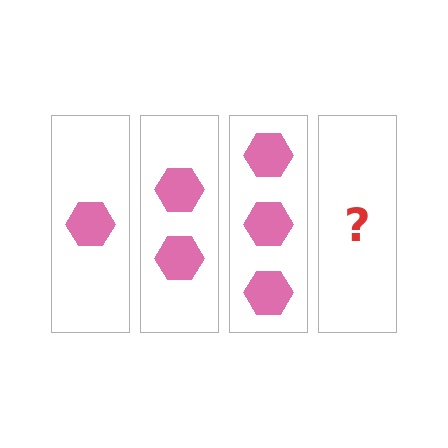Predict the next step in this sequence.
The next step is 4 hexagons.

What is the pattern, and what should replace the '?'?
The pattern is that each step adds one more hexagon. The '?' should be 4 hexagons.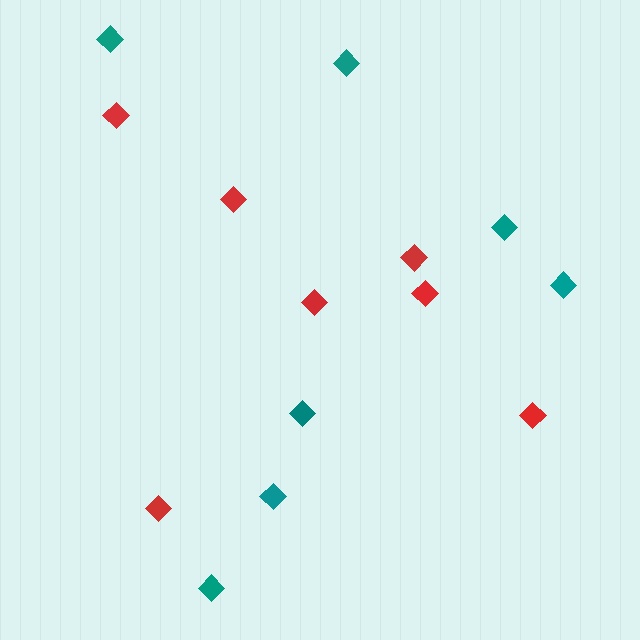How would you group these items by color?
There are 2 groups: one group of red diamonds (7) and one group of teal diamonds (7).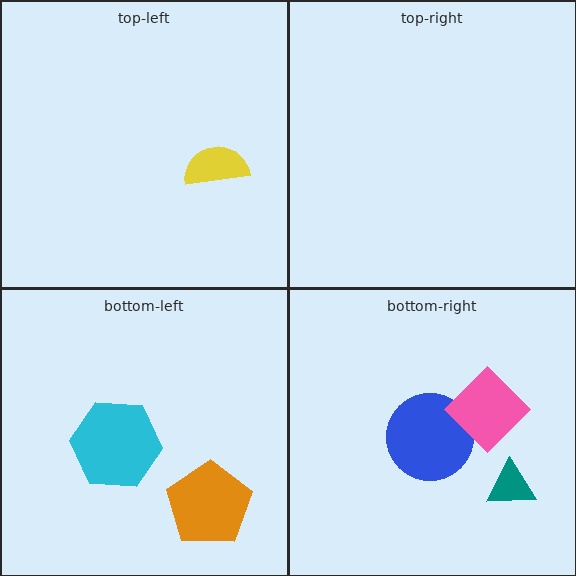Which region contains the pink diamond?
The bottom-right region.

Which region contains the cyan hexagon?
The bottom-left region.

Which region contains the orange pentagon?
The bottom-left region.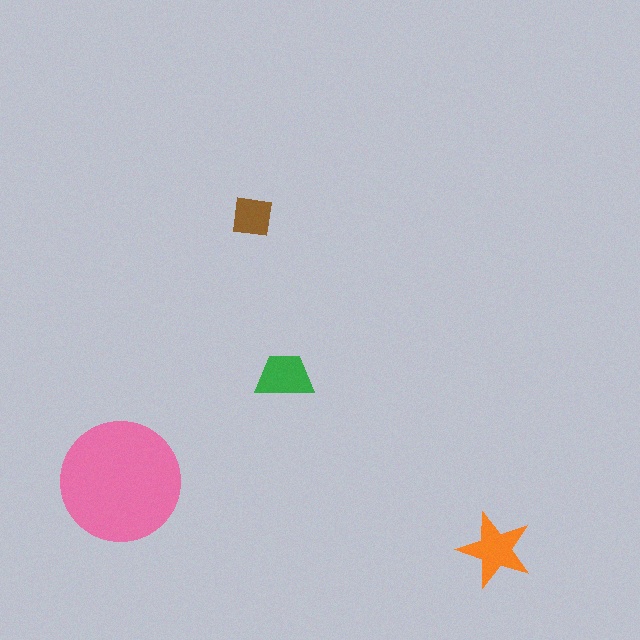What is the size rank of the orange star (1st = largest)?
2nd.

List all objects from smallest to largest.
The brown square, the green trapezoid, the orange star, the pink circle.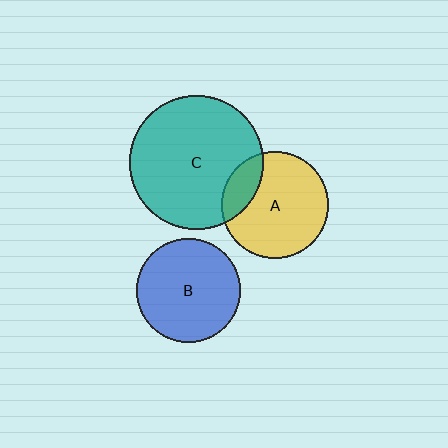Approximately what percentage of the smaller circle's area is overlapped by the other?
Approximately 20%.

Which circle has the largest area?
Circle C (teal).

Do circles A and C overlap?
Yes.